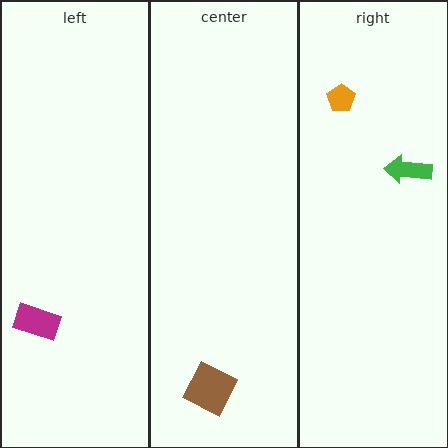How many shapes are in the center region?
1.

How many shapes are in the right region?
2.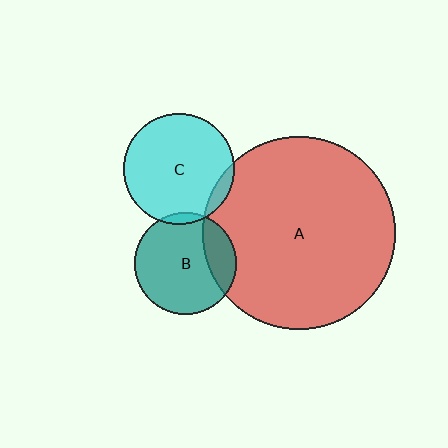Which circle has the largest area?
Circle A (red).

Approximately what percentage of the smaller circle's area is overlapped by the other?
Approximately 20%.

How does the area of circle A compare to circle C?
Approximately 3.0 times.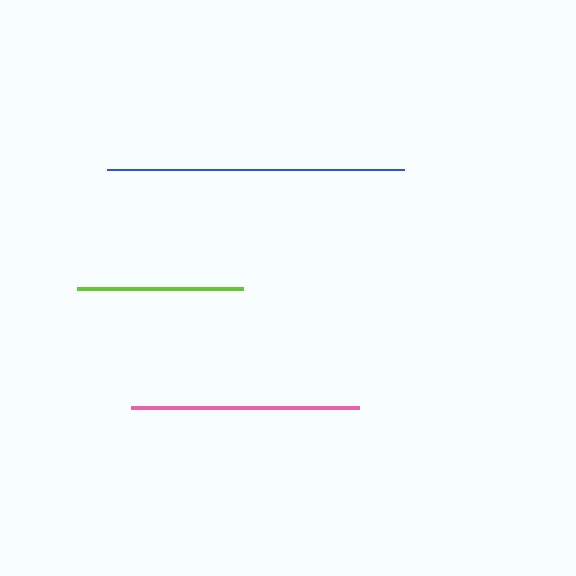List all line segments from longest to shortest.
From longest to shortest: blue, pink, lime.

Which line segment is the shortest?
The lime line is the shortest at approximately 166 pixels.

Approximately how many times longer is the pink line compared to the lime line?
The pink line is approximately 1.4 times the length of the lime line.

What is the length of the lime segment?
The lime segment is approximately 166 pixels long.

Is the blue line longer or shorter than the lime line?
The blue line is longer than the lime line.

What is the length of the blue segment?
The blue segment is approximately 296 pixels long.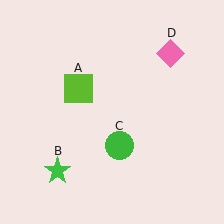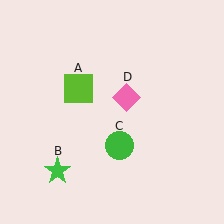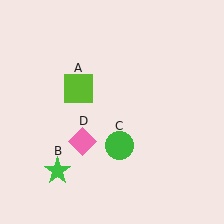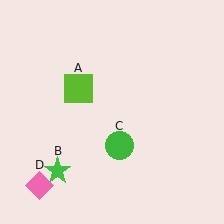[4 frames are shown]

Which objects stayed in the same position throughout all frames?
Lime square (object A) and green star (object B) and green circle (object C) remained stationary.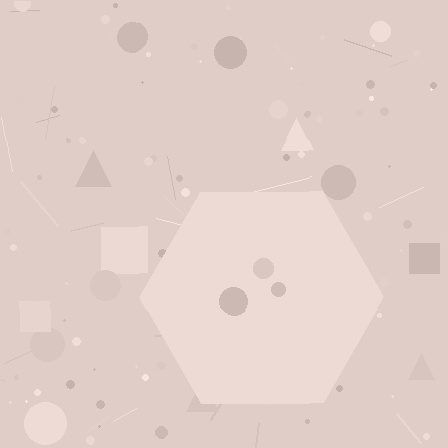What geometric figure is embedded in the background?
A hexagon is embedded in the background.